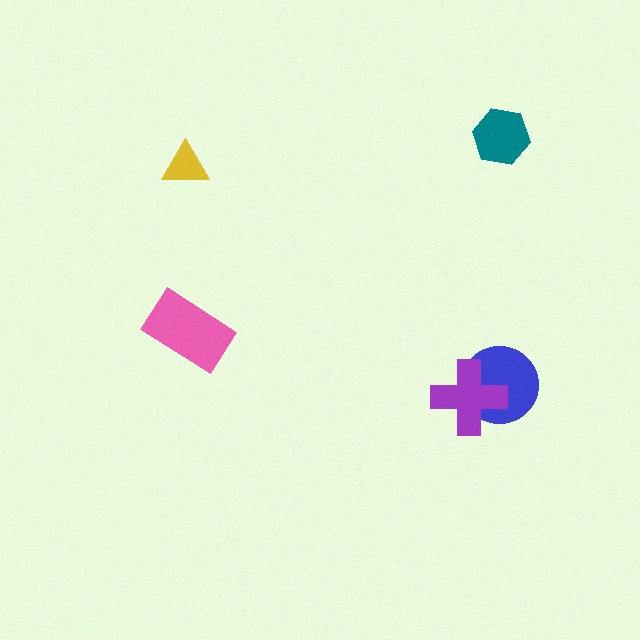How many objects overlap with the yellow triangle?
0 objects overlap with the yellow triangle.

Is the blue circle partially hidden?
Yes, it is partially covered by another shape.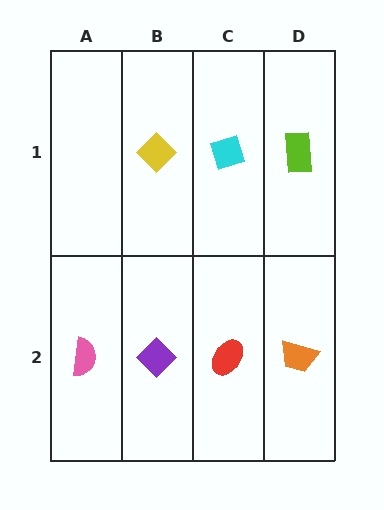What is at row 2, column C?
A red ellipse.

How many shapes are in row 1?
3 shapes.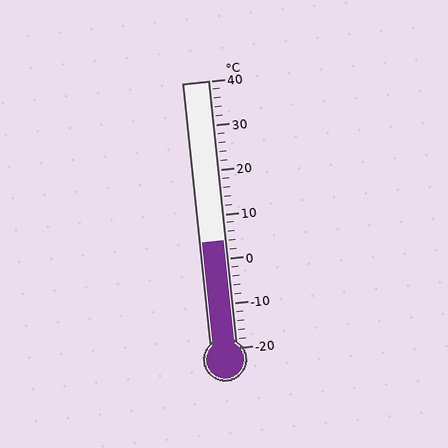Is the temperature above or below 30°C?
The temperature is below 30°C.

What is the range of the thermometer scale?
The thermometer scale ranges from -20°C to 40°C.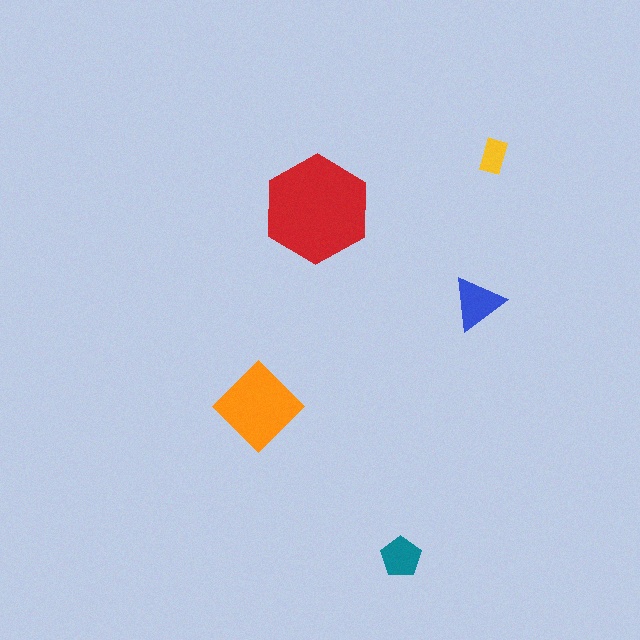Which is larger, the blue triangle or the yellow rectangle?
The blue triangle.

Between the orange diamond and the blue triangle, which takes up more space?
The orange diamond.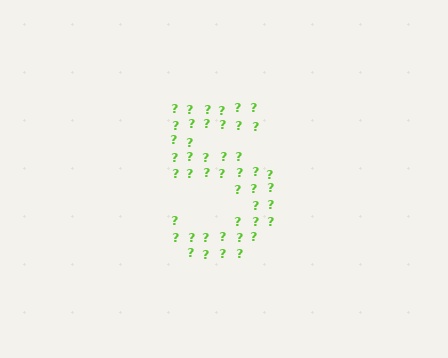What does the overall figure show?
The overall figure shows the digit 5.